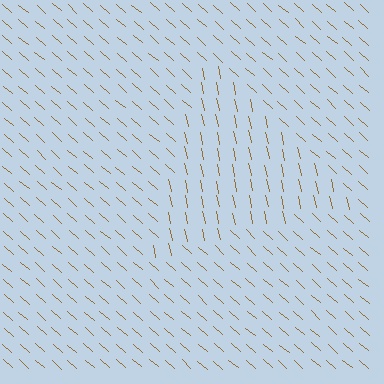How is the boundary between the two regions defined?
The boundary is defined purely by a change in line orientation (approximately 37 degrees difference). All lines are the same color and thickness.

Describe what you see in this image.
The image is filled with small brown line segments. A triangle region in the image has lines oriented differently from the surrounding lines, creating a visible texture boundary.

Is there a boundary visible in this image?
Yes, there is a texture boundary formed by a change in line orientation.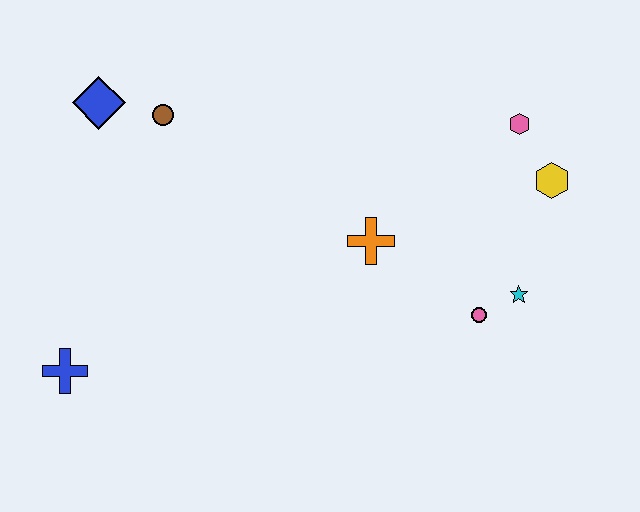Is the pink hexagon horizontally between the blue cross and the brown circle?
No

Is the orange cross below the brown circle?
Yes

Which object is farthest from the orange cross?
The blue cross is farthest from the orange cross.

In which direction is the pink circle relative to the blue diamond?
The pink circle is to the right of the blue diamond.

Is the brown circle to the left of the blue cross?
No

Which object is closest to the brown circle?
The blue diamond is closest to the brown circle.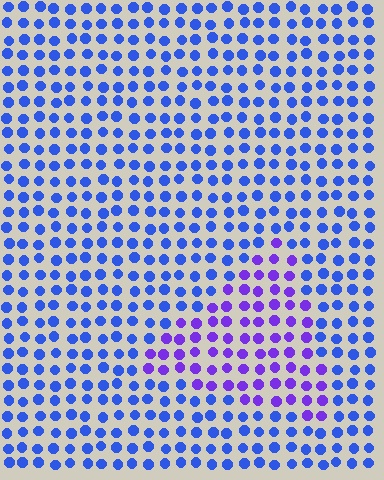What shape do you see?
I see a triangle.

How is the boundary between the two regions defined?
The boundary is defined purely by a slight shift in hue (about 38 degrees). Spacing, size, and orientation are identical on both sides.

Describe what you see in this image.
The image is filled with small blue elements in a uniform arrangement. A triangle-shaped region is visible where the elements are tinted to a slightly different hue, forming a subtle color boundary.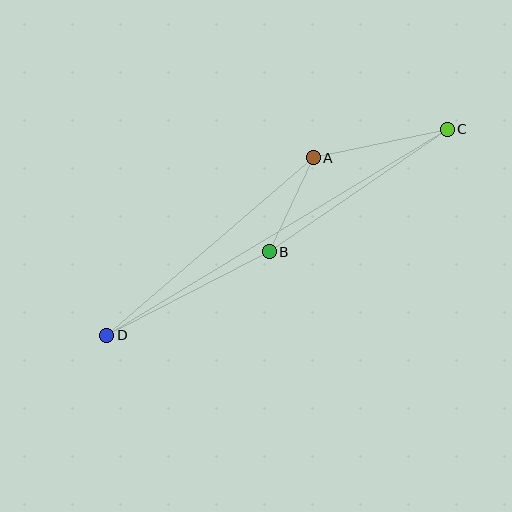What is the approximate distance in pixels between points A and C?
The distance between A and C is approximately 137 pixels.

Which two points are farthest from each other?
Points C and D are farthest from each other.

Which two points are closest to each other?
Points A and B are closest to each other.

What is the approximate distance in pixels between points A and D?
The distance between A and D is approximately 272 pixels.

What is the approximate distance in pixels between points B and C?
The distance between B and C is approximately 216 pixels.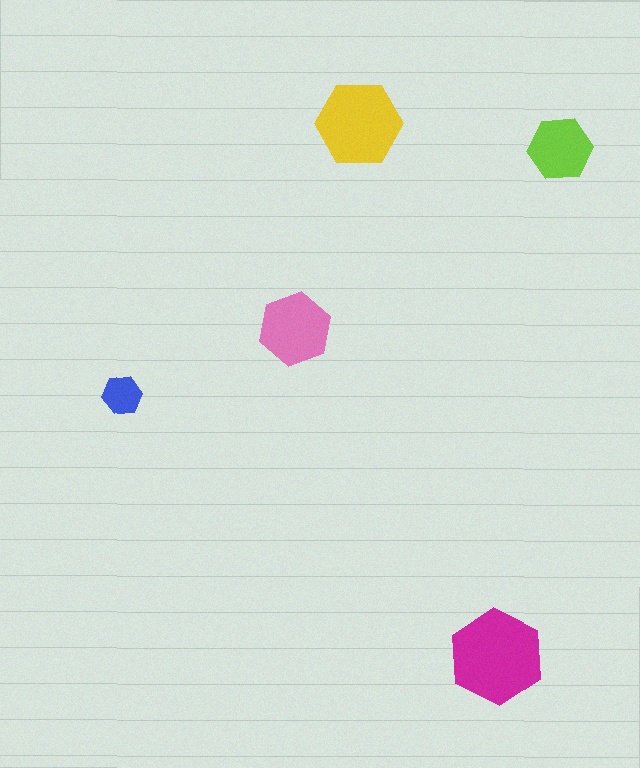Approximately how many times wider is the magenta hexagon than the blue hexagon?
About 2.5 times wider.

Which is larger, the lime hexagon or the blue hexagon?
The lime one.